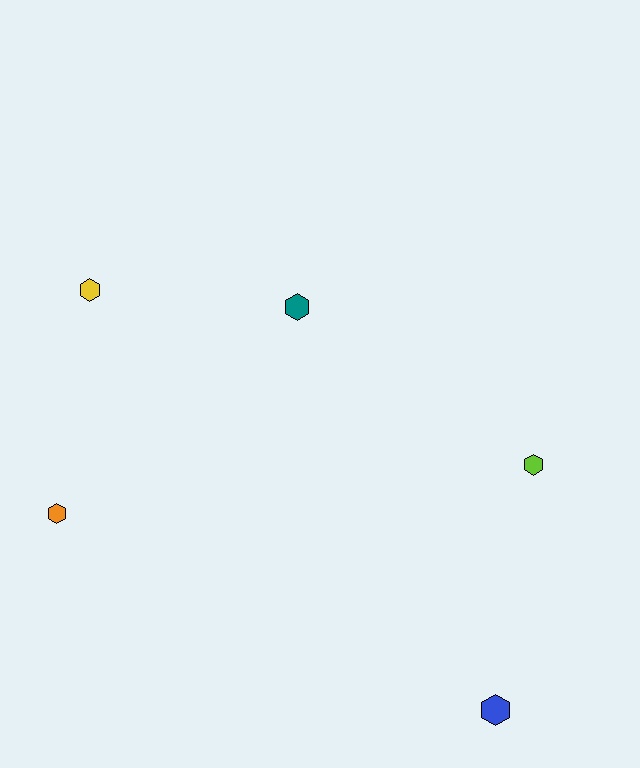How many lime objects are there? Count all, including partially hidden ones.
There is 1 lime object.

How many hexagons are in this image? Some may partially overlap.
There are 5 hexagons.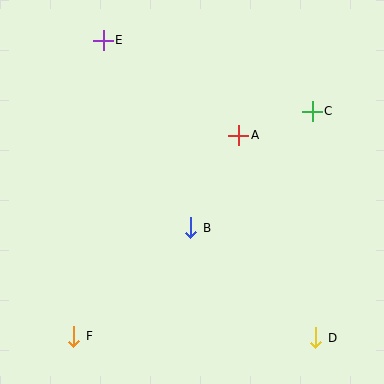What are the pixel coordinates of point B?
Point B is at (191, 228).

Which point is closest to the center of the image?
Point B at (191, 228) is closest to the center.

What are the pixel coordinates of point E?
Point E is at (103, 40).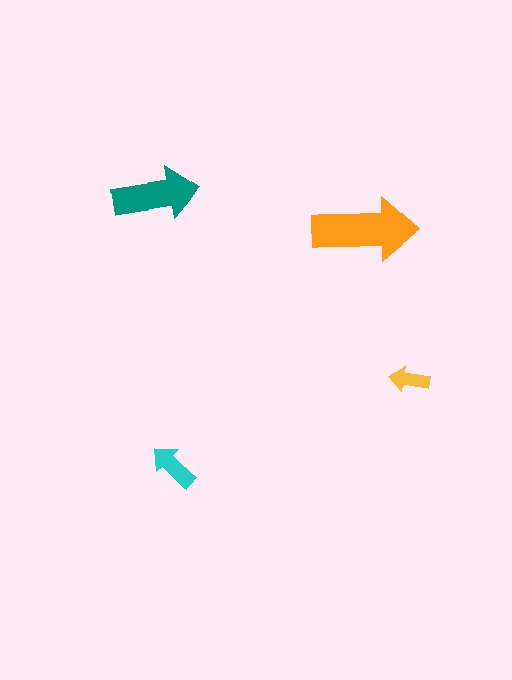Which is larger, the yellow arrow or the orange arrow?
The orange one.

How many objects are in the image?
There are 4 objects in the image.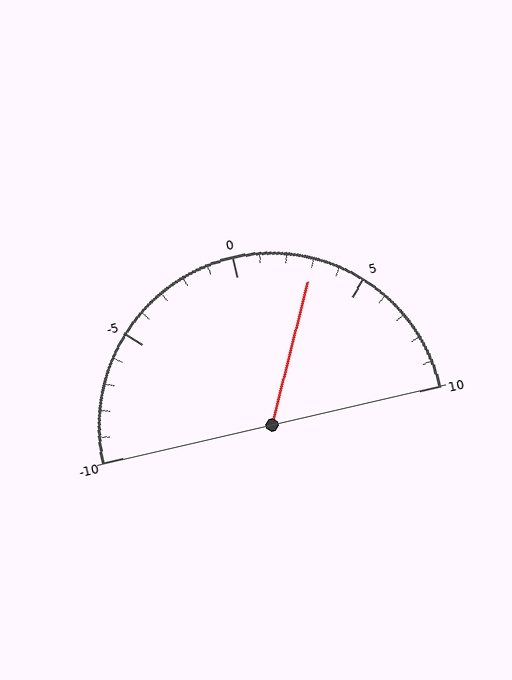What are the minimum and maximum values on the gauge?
The gauge ranges from -10 to 10.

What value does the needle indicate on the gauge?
The needle indicates approximately 3.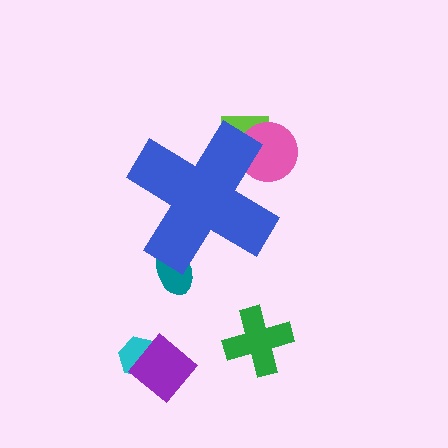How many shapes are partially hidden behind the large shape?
3 shapes are partially hidden.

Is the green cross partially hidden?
No, the green cross is fully visible.